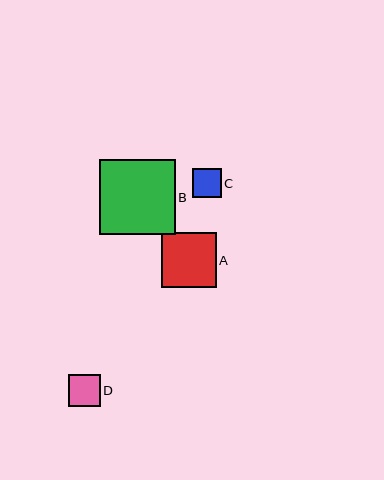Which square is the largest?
Square B is the largest with a size of approximately 76 pixels.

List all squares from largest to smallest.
From largest to smallest: B, A, D, C.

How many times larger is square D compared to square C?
Square D is approximately 1.1 times the size of square C.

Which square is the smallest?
Square C is the smallest with a size of approximately 28 pixels.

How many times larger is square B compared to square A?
Square B is approximately 1.4 times the size of square A.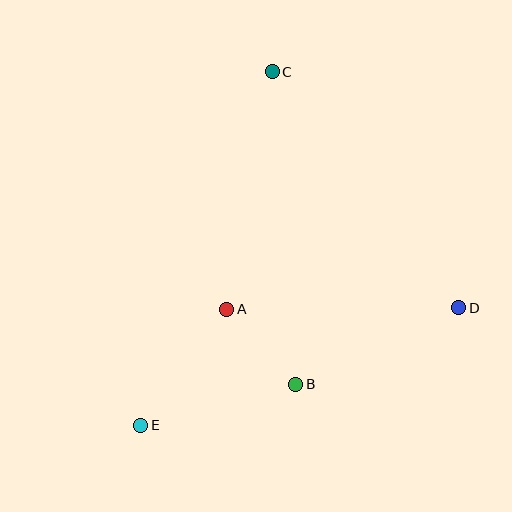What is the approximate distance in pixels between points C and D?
The distance between C and D is approximately 301 pixels.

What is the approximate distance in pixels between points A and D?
The distance between A and D is approximately 232 pixels.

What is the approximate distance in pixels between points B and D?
The distance between B and D is approximately 180 pixels.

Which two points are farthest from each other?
Points C and E are farthest from each other.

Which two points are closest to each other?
Points A and B are closest to each other.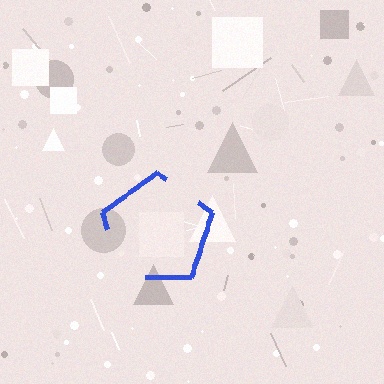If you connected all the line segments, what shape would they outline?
They would outline a pentagon.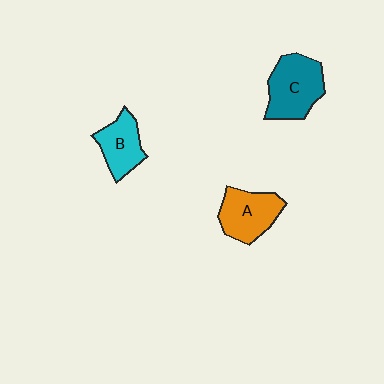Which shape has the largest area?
Shape C (teal).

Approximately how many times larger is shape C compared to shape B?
Approximately 1.4 times.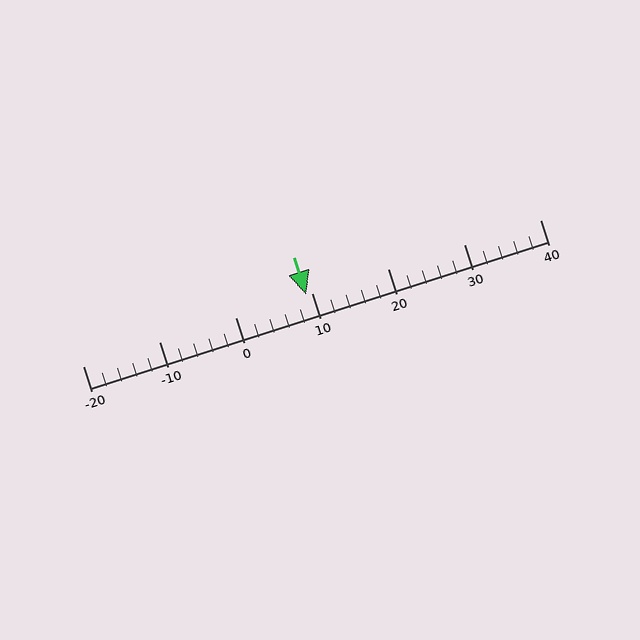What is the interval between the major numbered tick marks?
The major tick marks are spaced 10 units apart.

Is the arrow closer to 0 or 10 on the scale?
The arrow is closer to 10.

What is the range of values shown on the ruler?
The ruler shows values from -20 to 40.